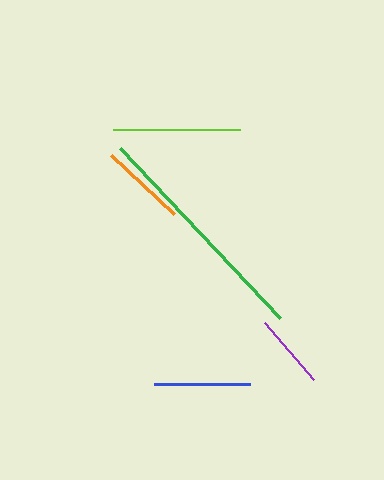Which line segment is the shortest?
The purple line is the shortest at approximately 75 pixels.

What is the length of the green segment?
The green segment is approximately 233 pixels long.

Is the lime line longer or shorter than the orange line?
The lime line is longer than the orange line.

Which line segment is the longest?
The green line is the longest at approximately 233 pixels.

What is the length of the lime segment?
The lime segment is approximately 128 pixels long.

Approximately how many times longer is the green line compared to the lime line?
The green line is approximately 1.8 times the length of the lime line.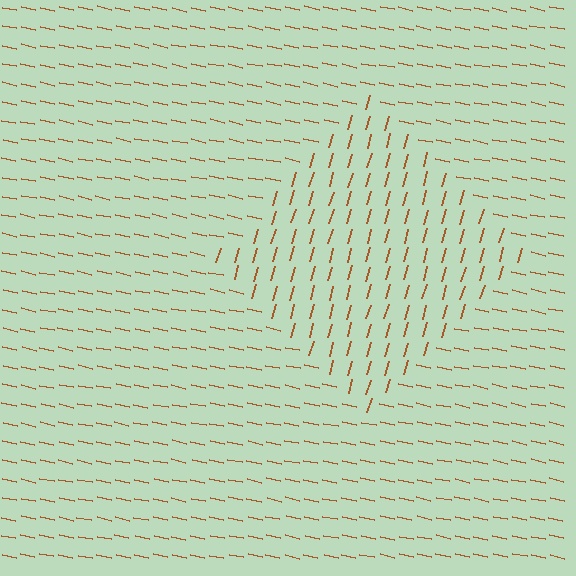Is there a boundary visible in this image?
Yes, there is a texture boundary formed by a change in line orientation.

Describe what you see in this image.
The image is filled with small brown line segments. A diamond region in the image has lines oriented differently from the surrounding lines, creating a visible texture boundary.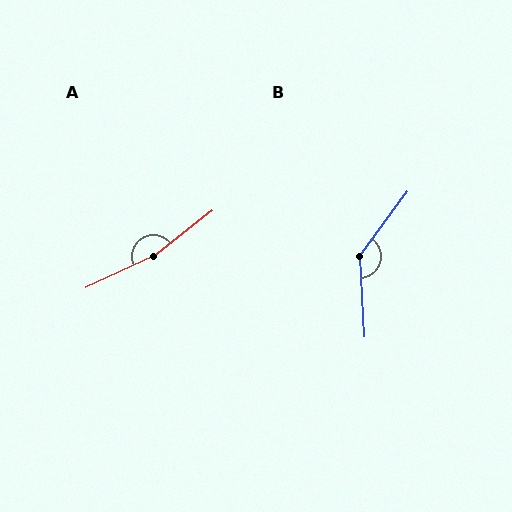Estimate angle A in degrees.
Approximately 167 degrees.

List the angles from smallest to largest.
B (140°), A (167°).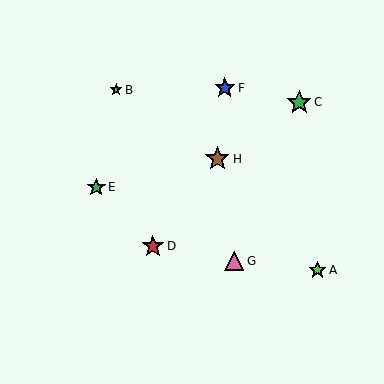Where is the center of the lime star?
The center of the lime star is at (317, 270).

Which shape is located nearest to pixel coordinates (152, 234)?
The red star (labeled D) at (153, 246) is nearest to that location.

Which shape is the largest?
The green star (labeled C) is the largest.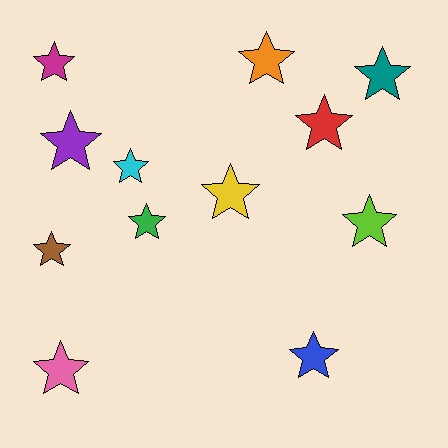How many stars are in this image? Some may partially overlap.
There are 12 stars.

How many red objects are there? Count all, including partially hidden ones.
There is 1 red object.